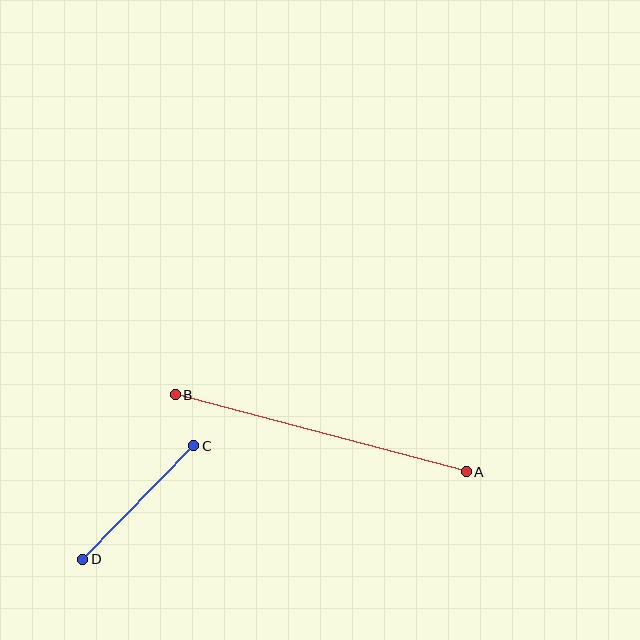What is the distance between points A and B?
The distance is approximately 301 pixels.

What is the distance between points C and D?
The distance is approximately 159 pixels.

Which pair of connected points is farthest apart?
Points A and B are farthest apart.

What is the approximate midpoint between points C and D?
The midpoint is at approximately (138, 503) pixels.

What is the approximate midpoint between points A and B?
The midpoint is at approximately (321, 433) pixels.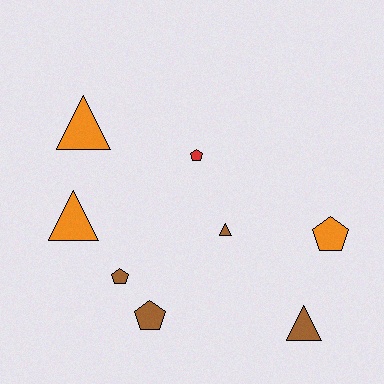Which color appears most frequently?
Brown, with 4 objects.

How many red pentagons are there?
There is 1 red pentagon.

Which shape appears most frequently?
Pentagon, with 4 objects.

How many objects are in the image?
There are 8 objects.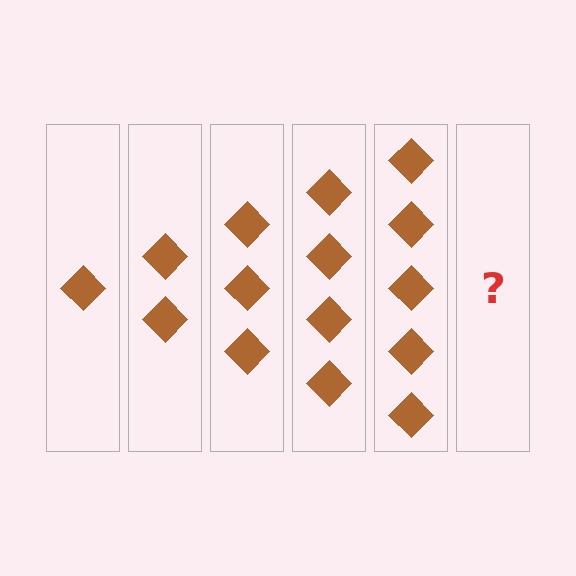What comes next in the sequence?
The next element should be 6 diamonds.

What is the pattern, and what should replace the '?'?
The pattern is that each step adds one more diamond. The '?' should be 6 diamonds.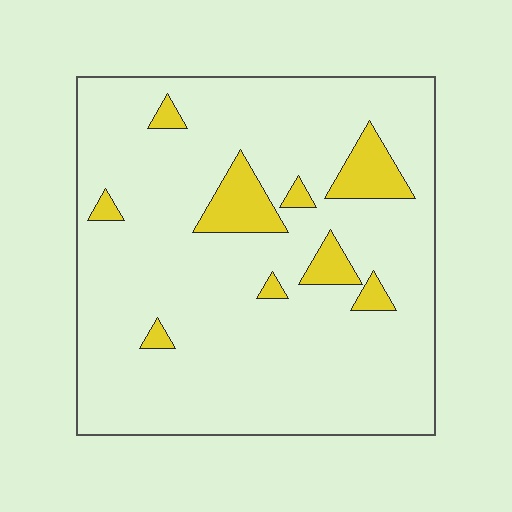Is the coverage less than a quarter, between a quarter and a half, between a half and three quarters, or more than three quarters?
Less than a quarter.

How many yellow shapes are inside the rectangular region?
9.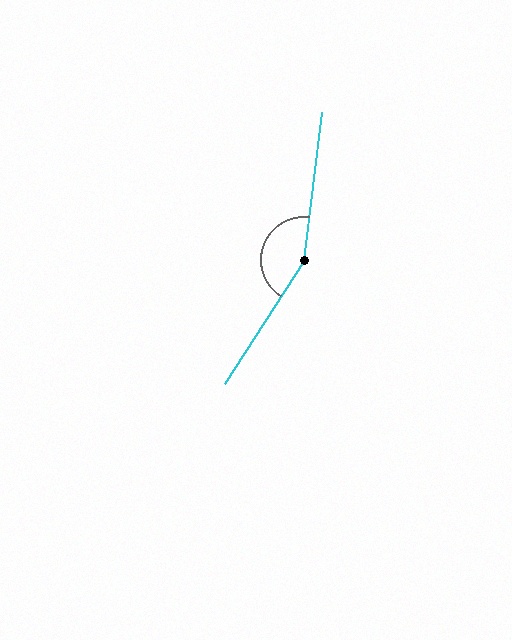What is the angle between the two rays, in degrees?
Approximately 154 degrees.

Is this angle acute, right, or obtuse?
It is obtuse.